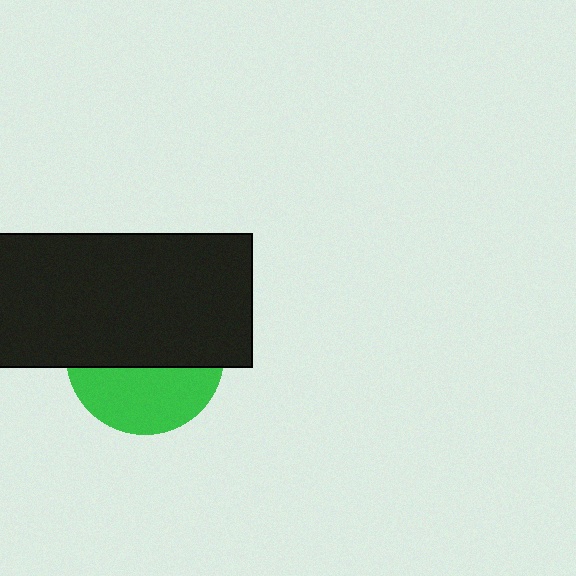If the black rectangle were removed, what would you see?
You would see the complete green circle.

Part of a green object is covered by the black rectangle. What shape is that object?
It is a circle.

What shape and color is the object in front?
The object in front is a black rectangle.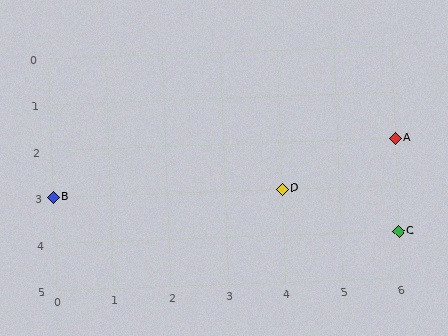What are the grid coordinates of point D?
Point D is at grid coordinates (4, 3).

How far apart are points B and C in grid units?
Points B and C are 6 columns and 1 row apart (about 6.1 grid units diagonally).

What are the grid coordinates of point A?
Point A is at grid coordinates (6, 2).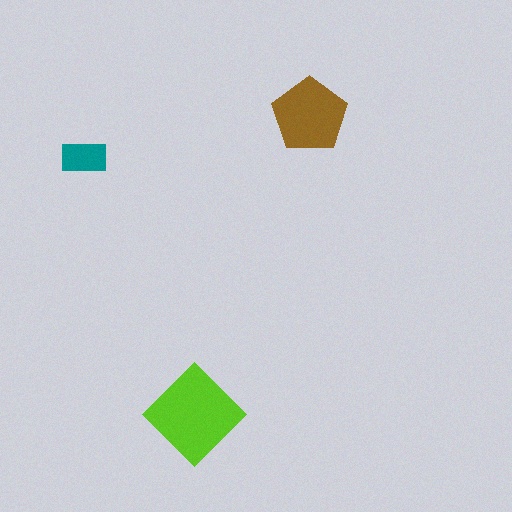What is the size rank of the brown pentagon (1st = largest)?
2nd.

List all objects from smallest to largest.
The teal rectangle, the brown pentagon, the lime diamond.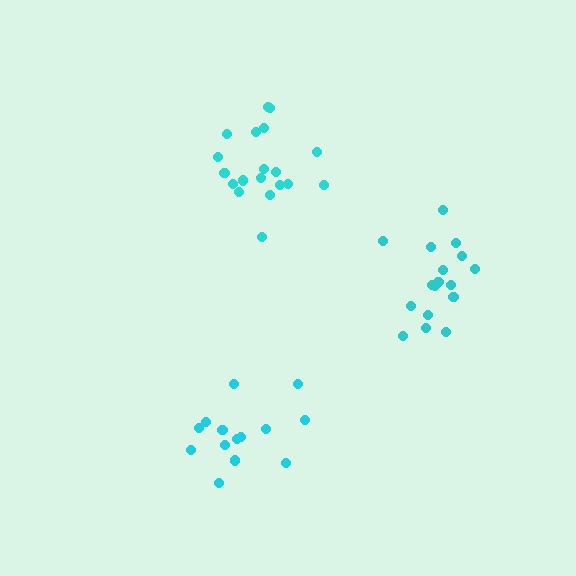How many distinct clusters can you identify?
There are 3 distinct clusters.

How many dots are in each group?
Group 1: 14 dots, Group 2: 19 dots, Group 3: 17 dots (50 total).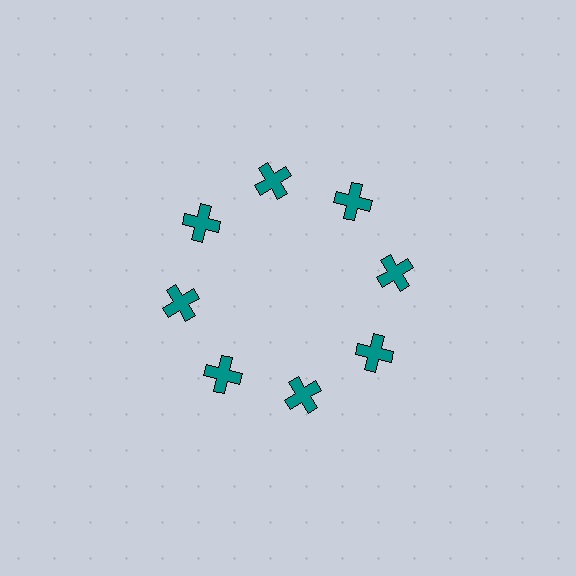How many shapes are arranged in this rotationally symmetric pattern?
There are 8 shapes, arranged in 8 groups of 1.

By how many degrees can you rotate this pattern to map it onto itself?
The pattern maps onto itself every 45 degrees of rotation.